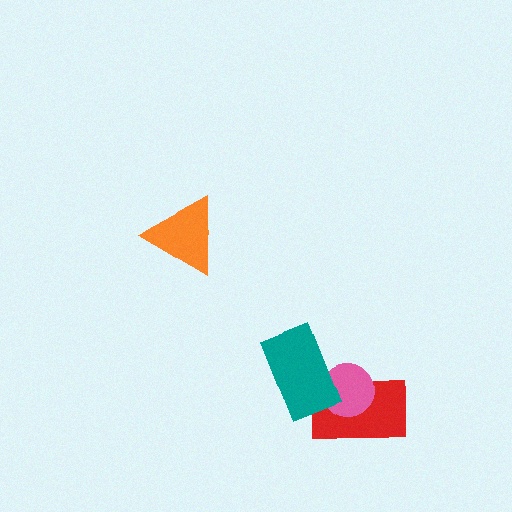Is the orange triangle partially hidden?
No, no other shape covers it.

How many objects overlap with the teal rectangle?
2 objects overlap with the teal rectangle.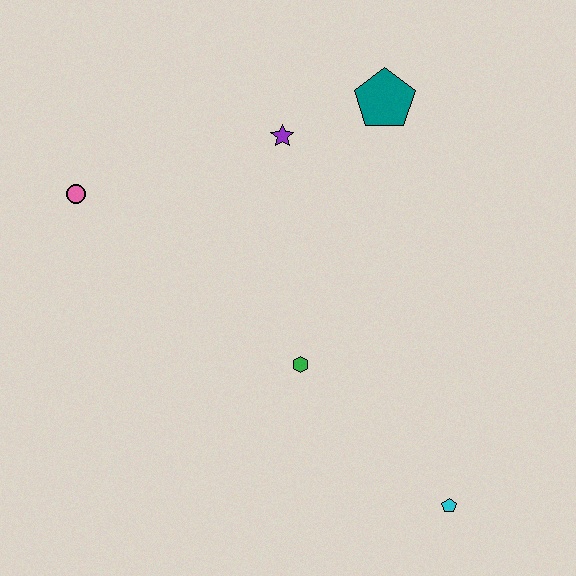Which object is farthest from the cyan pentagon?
The pink circle is farthest from the cyan pentagon.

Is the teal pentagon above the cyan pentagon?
Yes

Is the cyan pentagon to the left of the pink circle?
No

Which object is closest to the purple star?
The teal pentagon is closest to the purple star.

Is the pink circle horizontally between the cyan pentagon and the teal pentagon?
No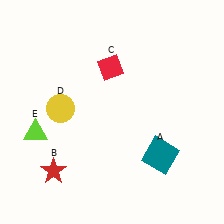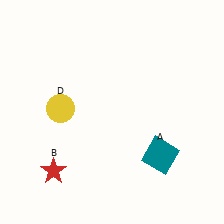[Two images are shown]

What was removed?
The red diamond (C), the lime triangle (E) were removed in Image 2.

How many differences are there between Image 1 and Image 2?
There are 2 differences between the two images.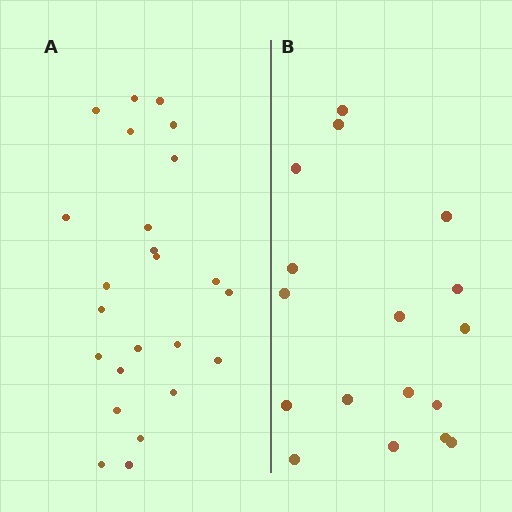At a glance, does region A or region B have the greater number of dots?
Region A (the left region) has more dots.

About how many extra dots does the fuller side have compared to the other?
Region A has roughly 8 or so more dots than region B.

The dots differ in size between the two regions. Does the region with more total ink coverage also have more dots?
No. Region B has more total ink coverage because its dots are larger, but region A actually contains more individual dots. Total area can be misleading — the number of items is what matters here.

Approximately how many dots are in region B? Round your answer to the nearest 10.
About 20 dots. (The exact count is 17, which rounds to 20.)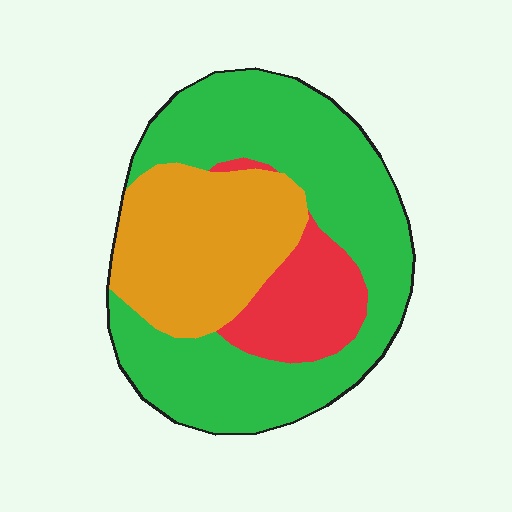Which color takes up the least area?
Red, at roughly 15%.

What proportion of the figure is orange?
Orange takes up about one third (1/3) of the figure.